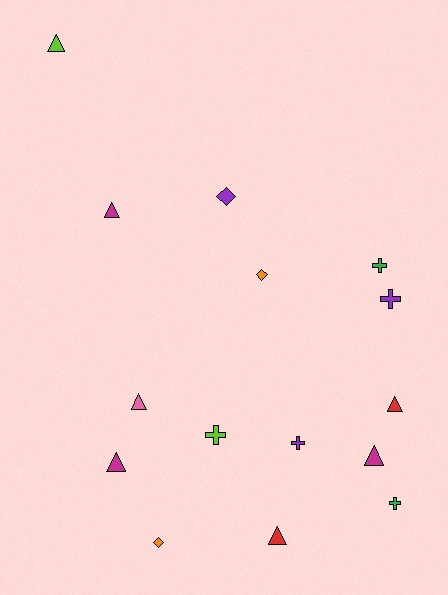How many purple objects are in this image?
There are 3 purple objects.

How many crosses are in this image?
There are 5 crosses.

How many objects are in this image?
There are 15 objects.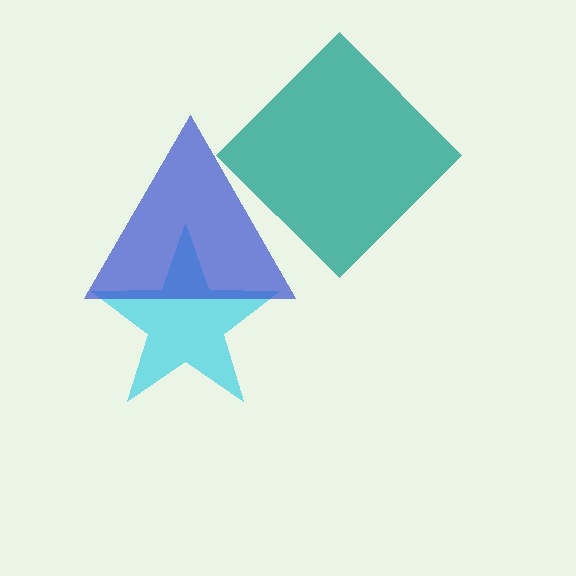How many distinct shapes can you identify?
There are 3 distinct shapes: a teal diamond, a cyan star, a blue triangle.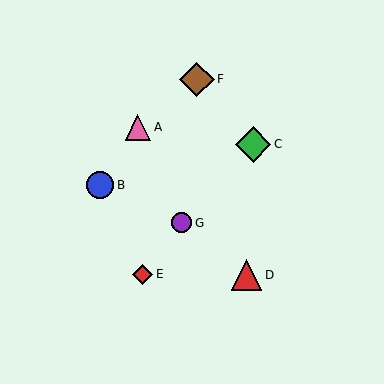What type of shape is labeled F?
Shape F is a brown diamond.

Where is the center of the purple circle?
The center of the purple circle is at (182, 223).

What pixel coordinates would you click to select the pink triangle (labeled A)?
Click at (138, 127) to select the pink triangle A.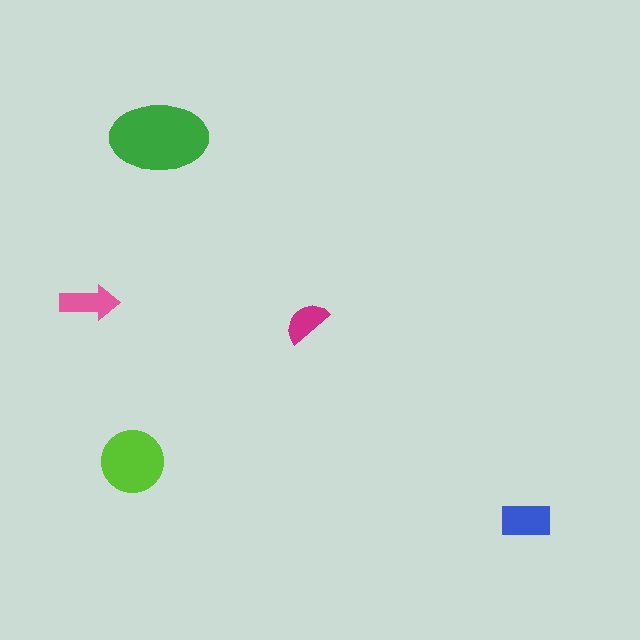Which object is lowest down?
The blue rectangle is bottommost.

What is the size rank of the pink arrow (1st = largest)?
4th.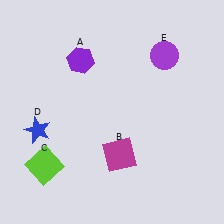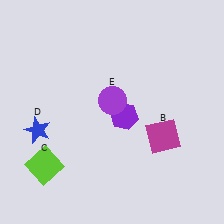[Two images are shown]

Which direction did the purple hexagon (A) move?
The purple hexagon (A) moved down.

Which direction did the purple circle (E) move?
The purple circle (E) moved left.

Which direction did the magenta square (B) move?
The magenta square (B) moved right.